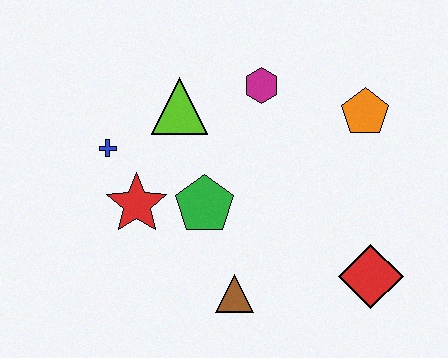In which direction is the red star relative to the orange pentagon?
The red star is to the left of the orange pentagon.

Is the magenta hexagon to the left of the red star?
No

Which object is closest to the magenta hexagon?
The lime triangle is closest to the magenta hexagon.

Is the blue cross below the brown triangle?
No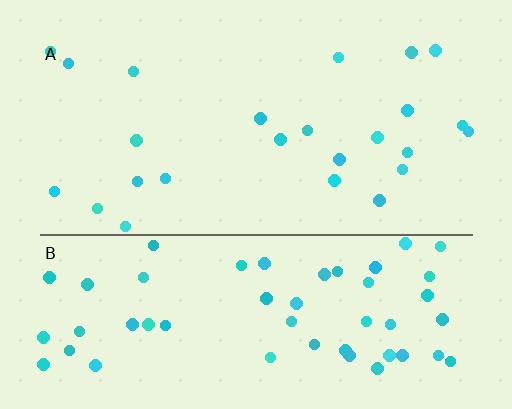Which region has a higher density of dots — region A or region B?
B (the bottom).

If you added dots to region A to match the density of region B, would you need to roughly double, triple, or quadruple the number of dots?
Approximately double.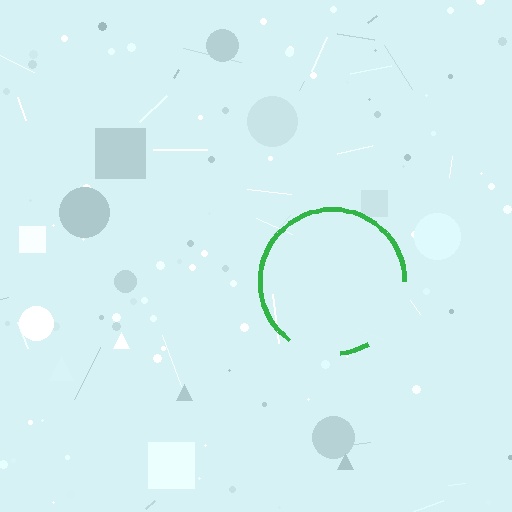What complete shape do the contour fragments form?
The contour fragments form a circle.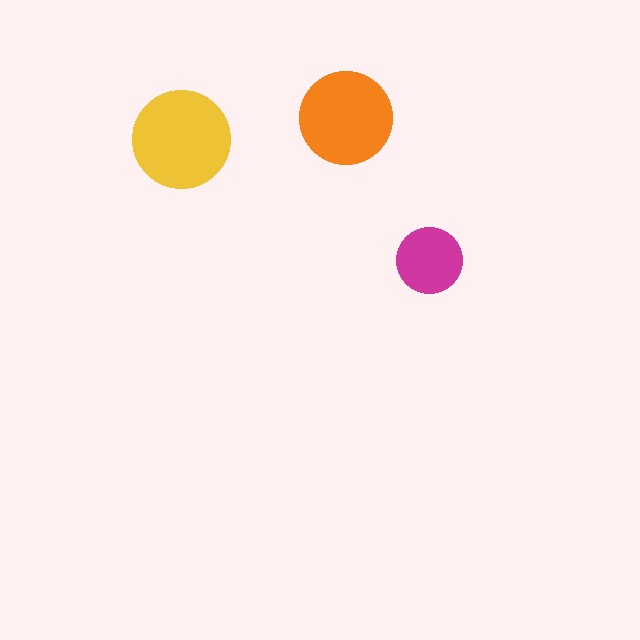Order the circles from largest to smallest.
the yellow one, the orange one, the magenta one.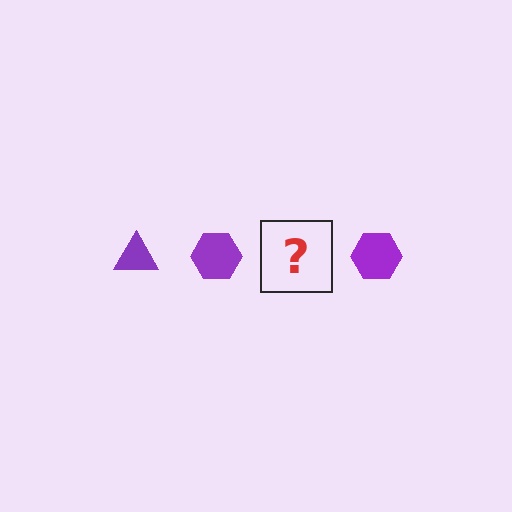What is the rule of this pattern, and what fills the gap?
The rule is that the pattern cycles through triangle, hexagon shapes in purple. The gap should be filled with a purple triangle.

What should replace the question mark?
The question mark should be replaced with a purple triangle.